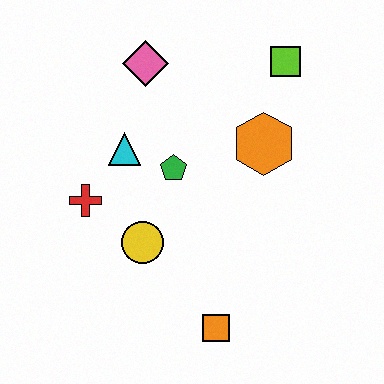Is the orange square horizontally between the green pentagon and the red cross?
No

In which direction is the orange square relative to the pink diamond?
The orange square is below the pink diamond.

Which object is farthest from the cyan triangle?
The orange square is farthest from the cyan triangle.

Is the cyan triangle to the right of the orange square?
No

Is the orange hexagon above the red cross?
Yes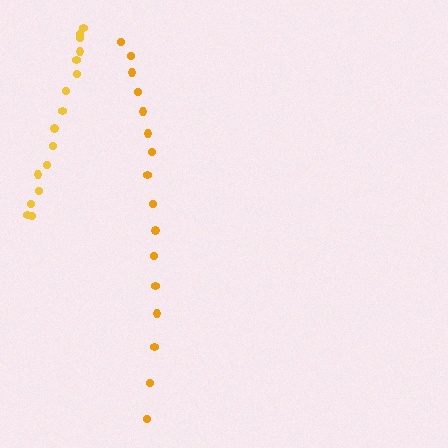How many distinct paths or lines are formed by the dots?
There are 2 distinct paths.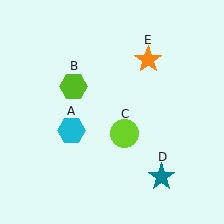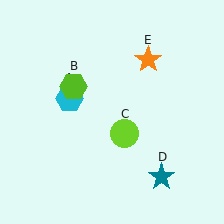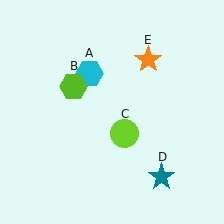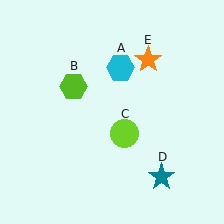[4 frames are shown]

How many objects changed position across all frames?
1 object changed position: cyan hexagon (object A).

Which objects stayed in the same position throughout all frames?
Lime hexagon (object B) and lime circle (object C) and teal star (object D) and orange star (object E) remained stationary.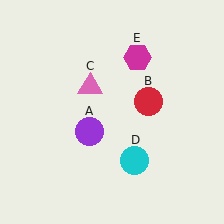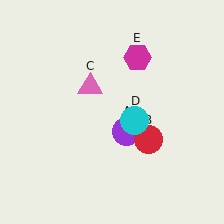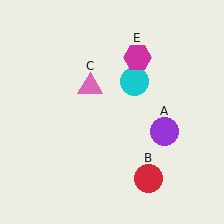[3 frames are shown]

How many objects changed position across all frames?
3 objects changed position: purple circle (object A), red circle (object B), cyan circle (object D).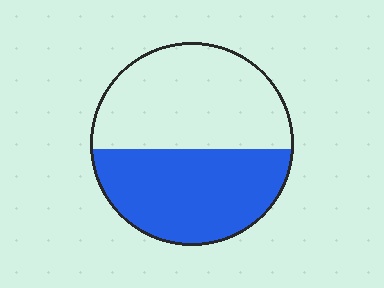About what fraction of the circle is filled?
About one half (1/2).